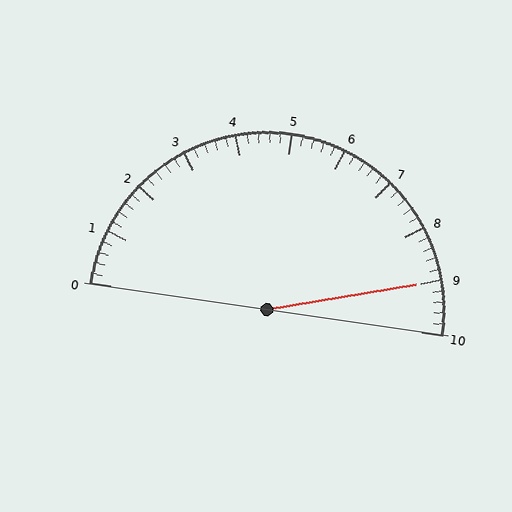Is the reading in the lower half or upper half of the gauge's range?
The reading is in the upper half of the range (0 to 10).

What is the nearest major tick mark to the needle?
The nearest major tick mark is 9.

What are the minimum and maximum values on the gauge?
The gauge ranges from 0 to 10.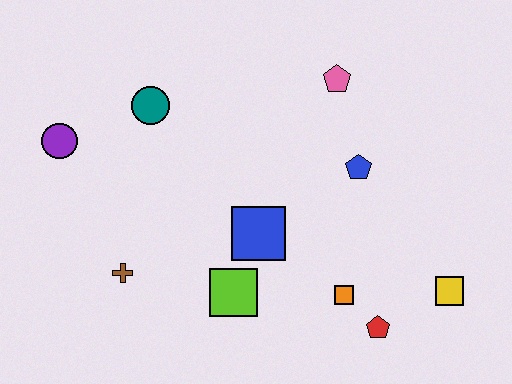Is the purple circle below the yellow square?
No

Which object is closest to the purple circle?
The teal circle is closest to the purple circle.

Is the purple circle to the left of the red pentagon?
Yes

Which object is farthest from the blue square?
The purple circle is farthest from the blue square.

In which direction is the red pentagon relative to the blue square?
The red pentagon is to the right of the blue square.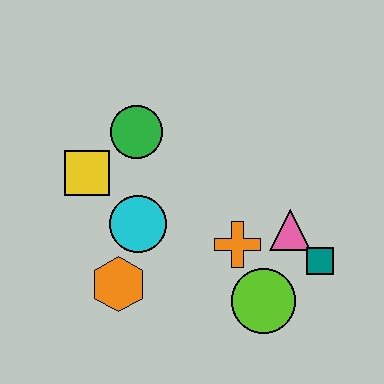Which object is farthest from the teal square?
The yellow square is farthest from the teal square.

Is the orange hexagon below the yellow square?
Yes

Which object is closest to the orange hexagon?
The cyan circle is closest to the orange hexagon.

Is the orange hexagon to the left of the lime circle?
Yes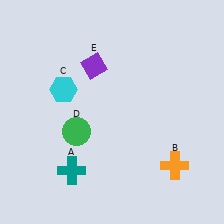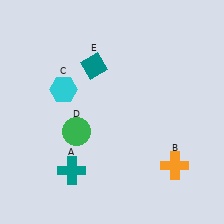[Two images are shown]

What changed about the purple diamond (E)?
In Image 1, E is purple. In Image 2, it changed to teal.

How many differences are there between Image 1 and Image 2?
There is 1 difference between the two images.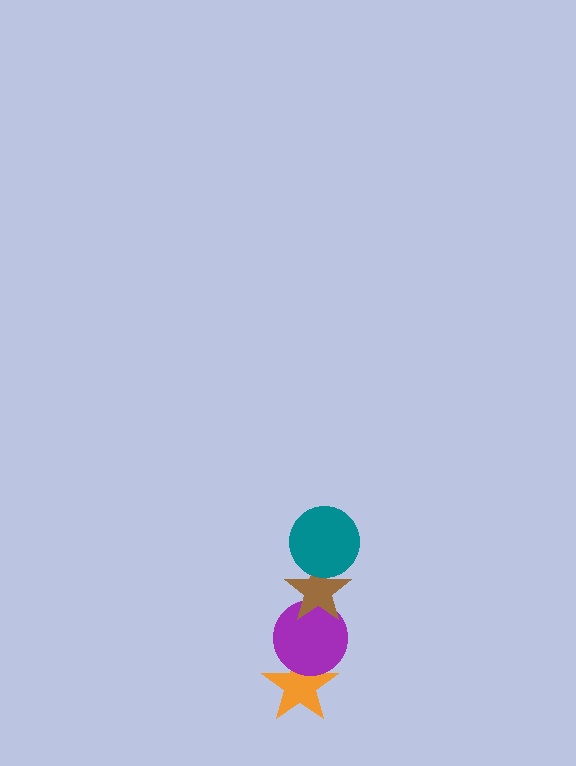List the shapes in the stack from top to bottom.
From top to bottom: the teal circle, the brown star, the purple circle, the orange star.